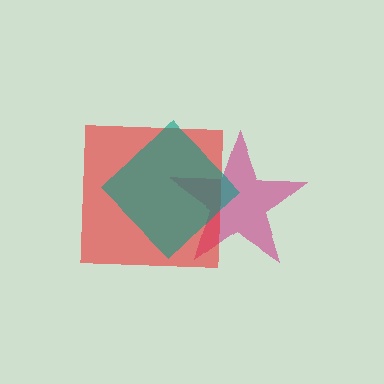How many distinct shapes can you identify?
There are 3 distinct shapes: a magenta star, a red square, a teal diamond.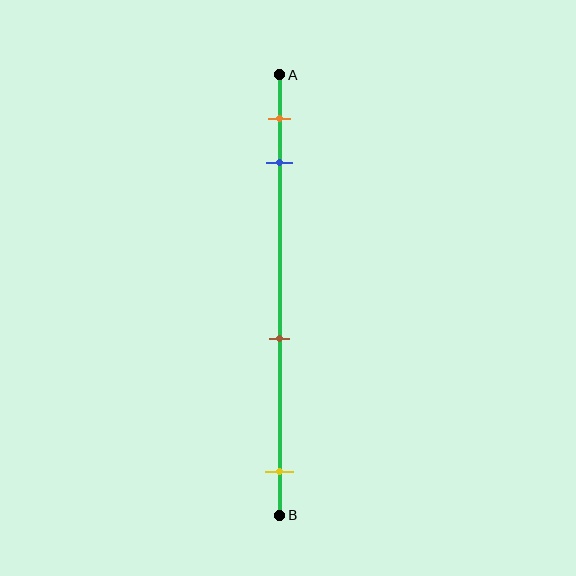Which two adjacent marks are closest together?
The orange and blue marks are the closest adjacent pair.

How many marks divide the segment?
There are 4 marks dividing the segment.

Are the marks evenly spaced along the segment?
No, the marks are not evenly spaced.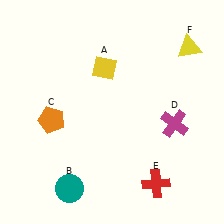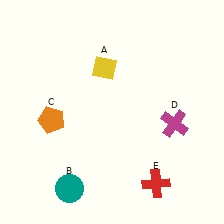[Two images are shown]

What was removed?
The yellow triangle (F) was removed in Image 2.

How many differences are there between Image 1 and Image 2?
There is 1 difference between the two images.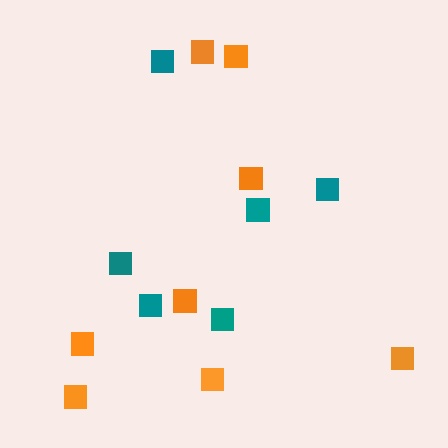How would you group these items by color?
There are 2 groups: one group of orange squares (8) and one group of teal squares (6).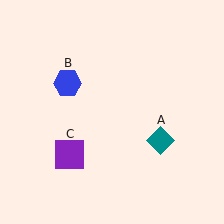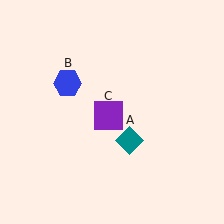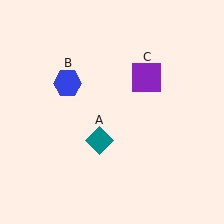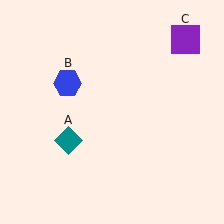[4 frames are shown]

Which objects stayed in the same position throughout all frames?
Blue hexagon (object B) remained stationary.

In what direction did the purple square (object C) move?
The purple square (object C) moved up and to the right.